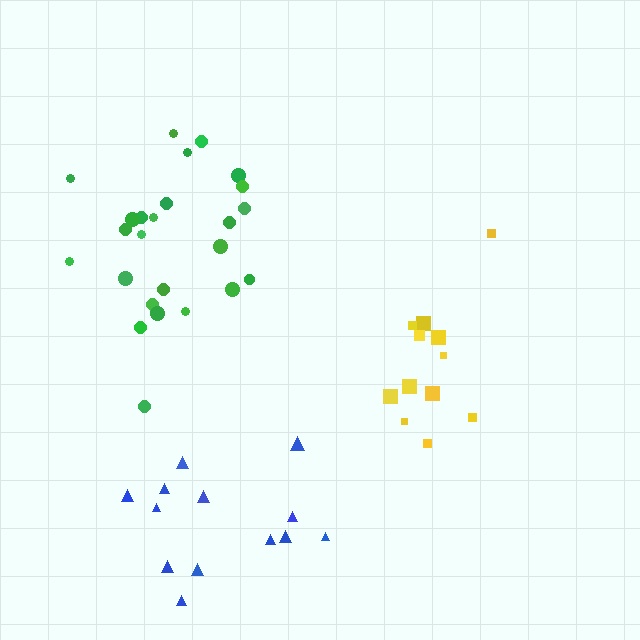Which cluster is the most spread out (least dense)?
Blue.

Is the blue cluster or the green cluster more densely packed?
Green.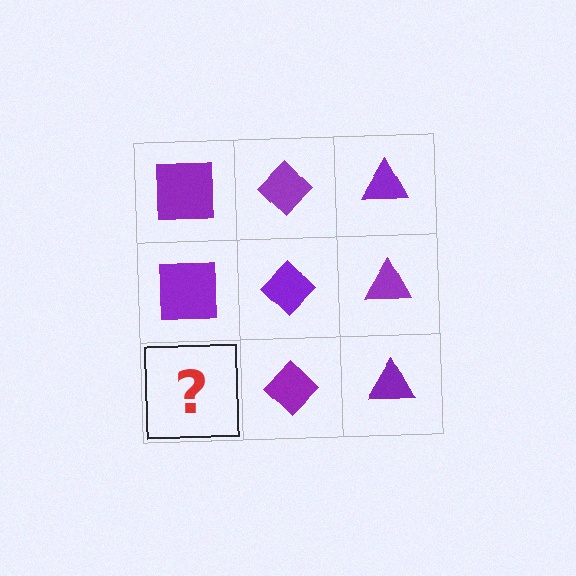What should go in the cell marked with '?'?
The missing cell should contain a purple square.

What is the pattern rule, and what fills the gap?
The rule is that each column has a consistent shape. The gap should be filled with a purple square.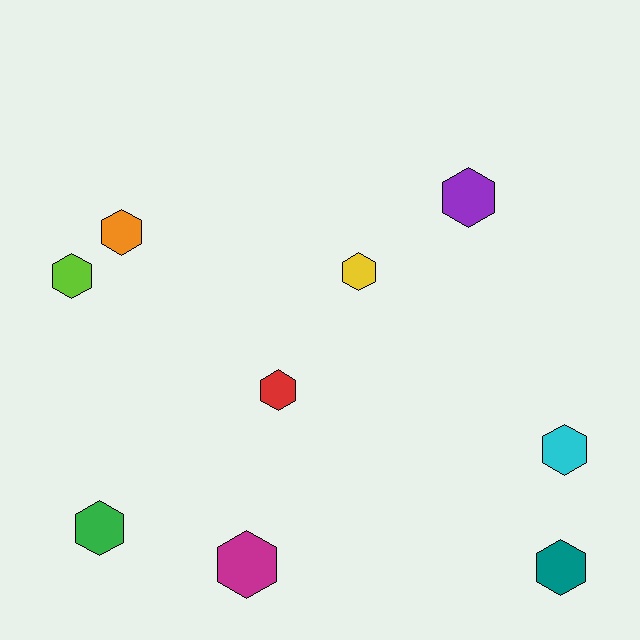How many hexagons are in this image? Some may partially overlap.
There are 9 hexagons.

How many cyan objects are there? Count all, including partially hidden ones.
There is 1 cyan object.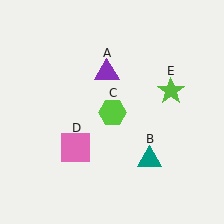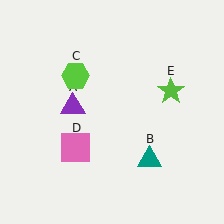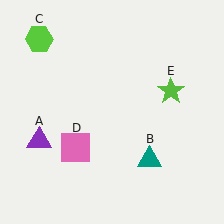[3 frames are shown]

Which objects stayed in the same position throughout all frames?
Teal triangle (object B) and pink square (object D) and lime star (object E) remained stationary.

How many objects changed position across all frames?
2 objects changed position: purple triangle (object A), lime hexagon (object C).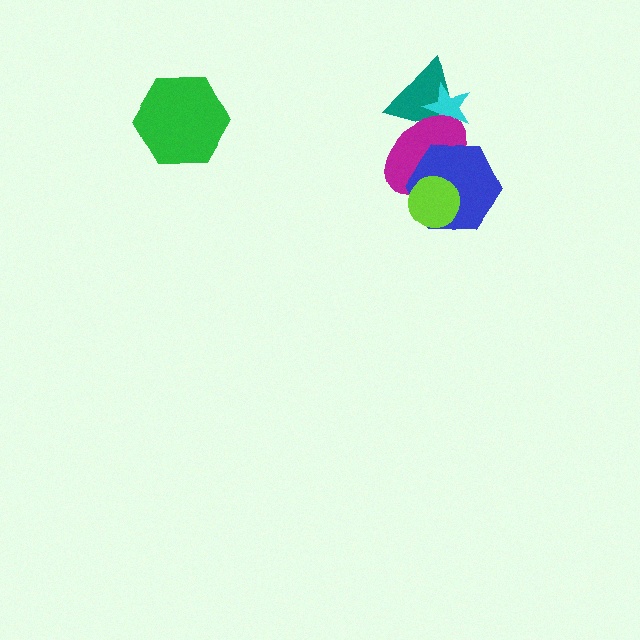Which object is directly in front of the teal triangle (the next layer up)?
The cyan star is directly in front of the teal triangle.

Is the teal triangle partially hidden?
Yes, it is partially covered by another shape.